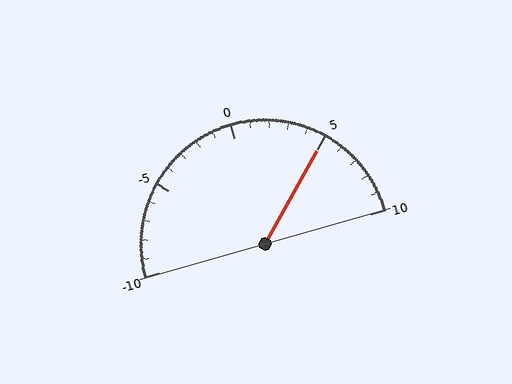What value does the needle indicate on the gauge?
The needle indicates approximately 5.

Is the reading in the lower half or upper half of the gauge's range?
The reading is in the upper half of the range (-10 to 10).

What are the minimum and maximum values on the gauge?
The gauge ranges from -10 to 10.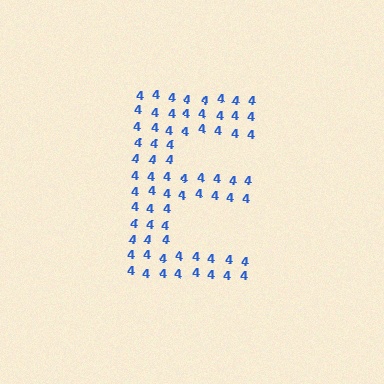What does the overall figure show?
The overall figure shows the letter E.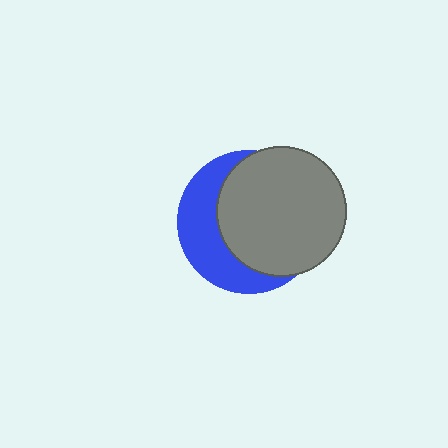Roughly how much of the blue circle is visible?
A small part of it is visible (roughly 38%).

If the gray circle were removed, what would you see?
You would see the complete blue circle.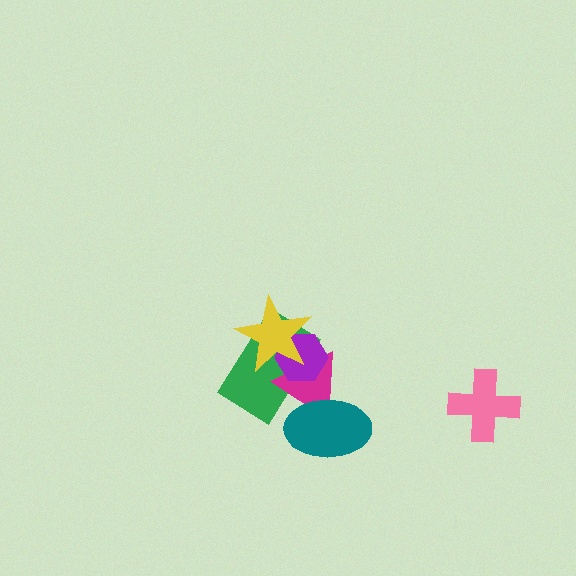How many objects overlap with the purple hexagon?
3 objects overlap with the purple hexagon.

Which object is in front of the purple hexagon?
The yellow star is in front of the purple hexagon.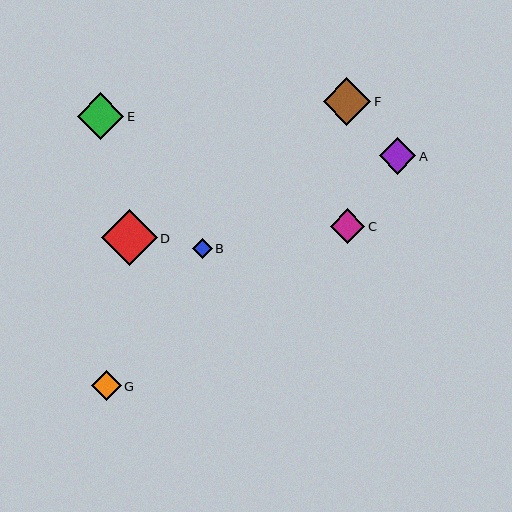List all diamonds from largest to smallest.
From largest to smallest: D, F, E, A, C, G, B.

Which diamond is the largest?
Diamond D is the largest with a size of approximately 56 pixels.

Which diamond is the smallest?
Diamond B is the smallest with a size of approximately 20 pixels.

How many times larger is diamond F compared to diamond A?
Diamond F is approximately 1.3 times the size of diamond A.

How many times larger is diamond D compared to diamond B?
Diamond D is approximately 2.8 times the size of diamond B.